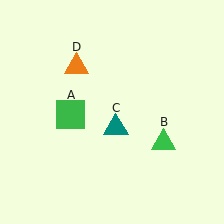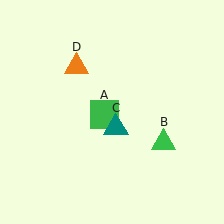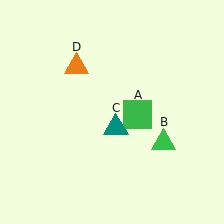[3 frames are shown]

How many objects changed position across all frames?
1 object changed position: green square (object A).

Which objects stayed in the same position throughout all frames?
Green triangle (object B) and teal triangle (object C) and orange triangle (object D) remained stationary.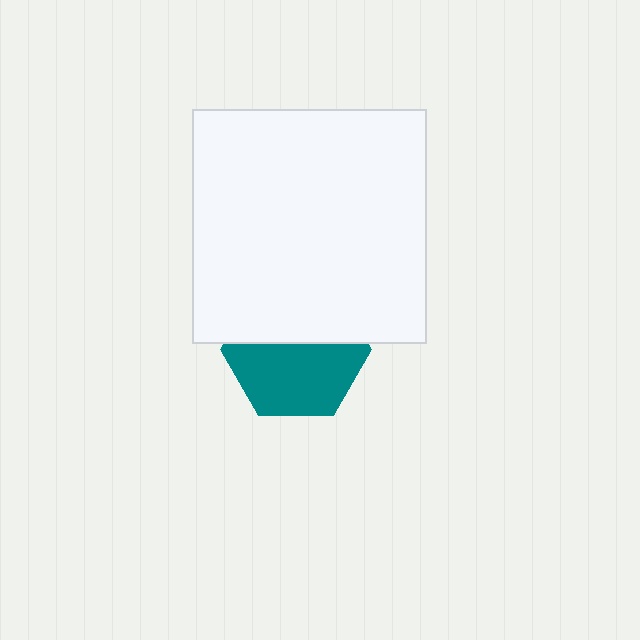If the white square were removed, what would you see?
You would see the complete teal hexagon.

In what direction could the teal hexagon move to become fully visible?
The teal hexagon could move down. That would shift it out from behind the white square entirely.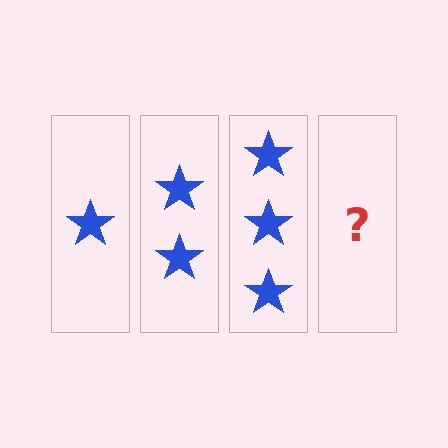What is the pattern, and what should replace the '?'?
The pattern is that each step adds one more star. The '?' should be 4 stars.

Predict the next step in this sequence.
The next step is 4 stars.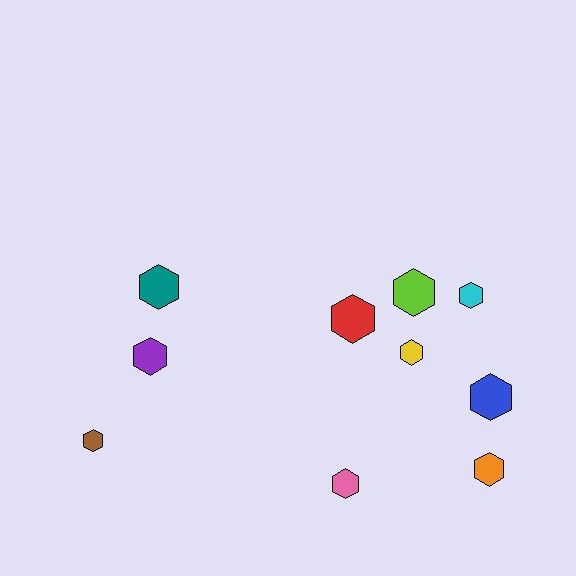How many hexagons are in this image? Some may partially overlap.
There are 10 hexagons.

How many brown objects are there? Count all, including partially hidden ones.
There is 1 brown object.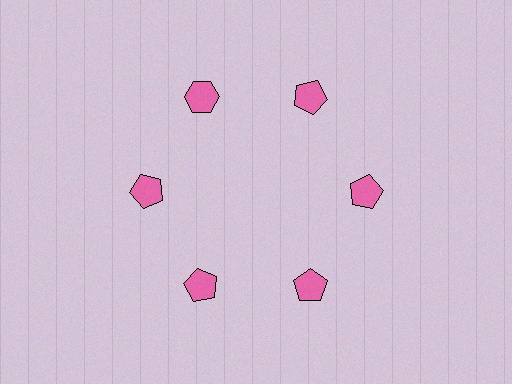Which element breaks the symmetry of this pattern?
The pink hexagon at roughly the 11 o'clock position breaks the symmetry. All other shapes are pink pentagons.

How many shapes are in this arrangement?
There are 6 shapes arranged in a ring pattern.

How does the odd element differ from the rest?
It has a different shape: hexagon instead of pentagon.